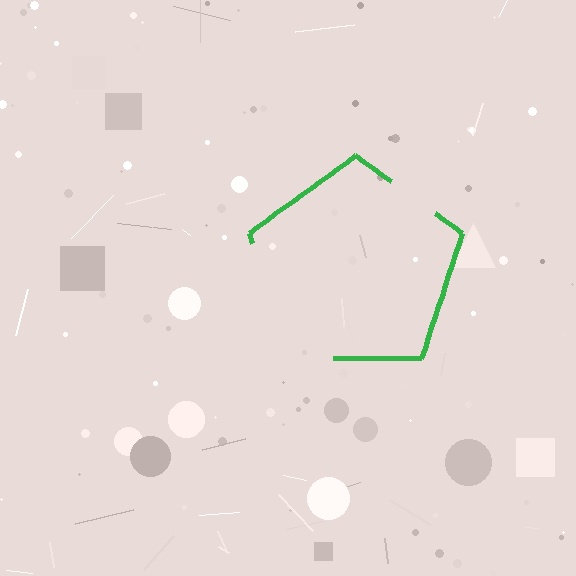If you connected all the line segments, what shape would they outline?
They would outline a pentagon.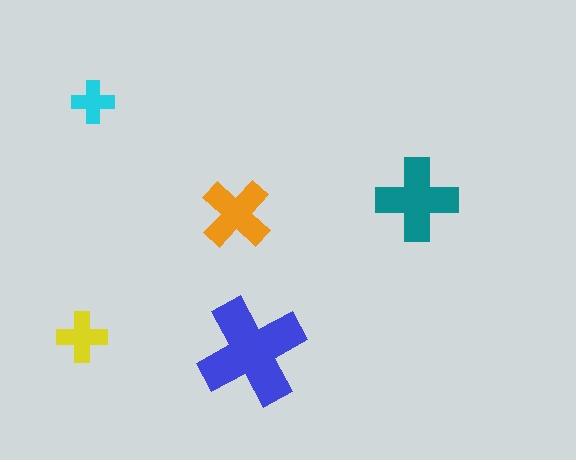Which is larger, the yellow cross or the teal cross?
The teal one.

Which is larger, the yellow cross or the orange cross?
The orange one.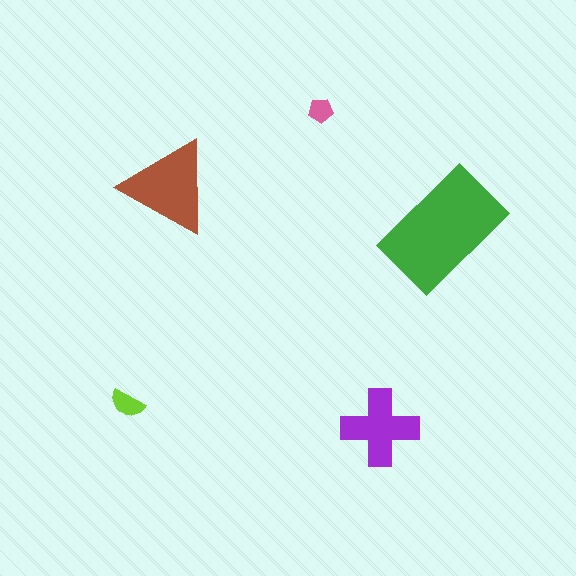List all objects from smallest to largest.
The pink pentagon, the lime semicircle, the purple cross, the brown triangle, the green rectangle.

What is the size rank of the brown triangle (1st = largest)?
2nd.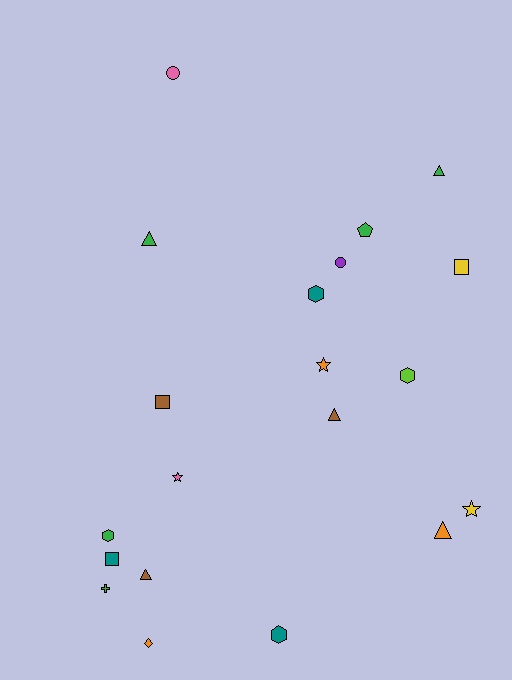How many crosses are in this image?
There is 1 cross.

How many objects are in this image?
There are 20 objects.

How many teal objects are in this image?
There are 3 teal objects.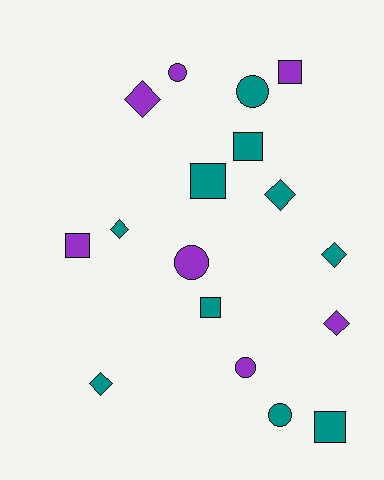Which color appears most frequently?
Teal, with 10 objects.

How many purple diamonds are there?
There are 2 purple diamonds.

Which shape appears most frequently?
Diamond, with 6 objects.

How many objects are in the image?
There are 17 objects.